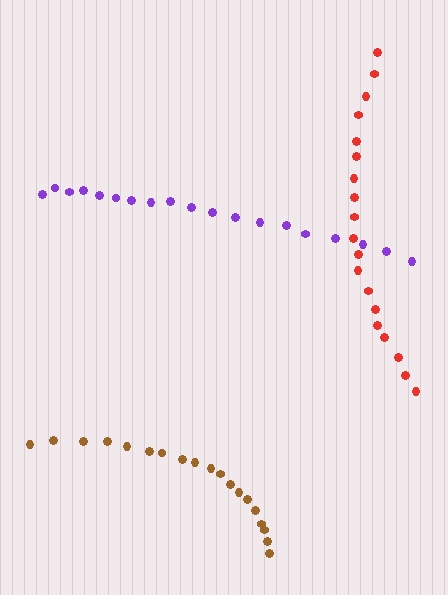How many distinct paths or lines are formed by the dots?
There are 3 distinct paths.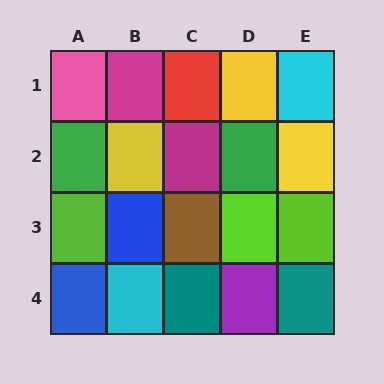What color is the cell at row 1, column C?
Red.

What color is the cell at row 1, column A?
Pink.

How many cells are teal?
2 cells are teal.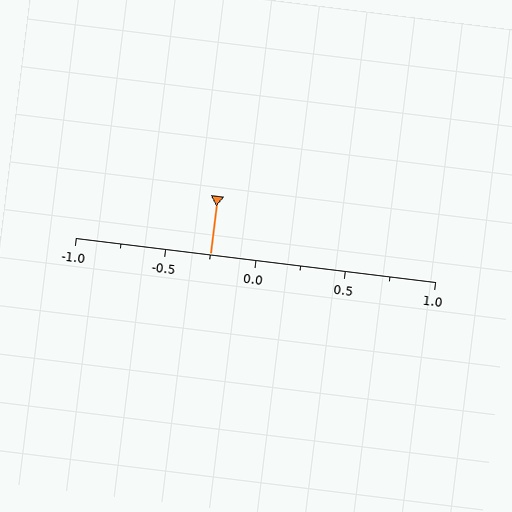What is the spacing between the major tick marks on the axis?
The major ticks are spaced 0.5 apart.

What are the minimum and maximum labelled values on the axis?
The axis runs from -1.0 to 1.0.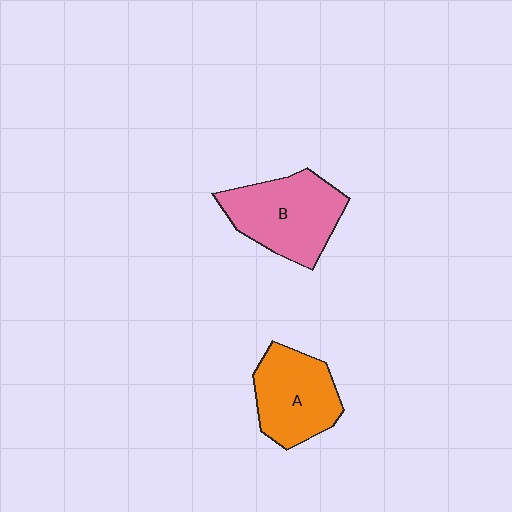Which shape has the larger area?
Shape B (pink).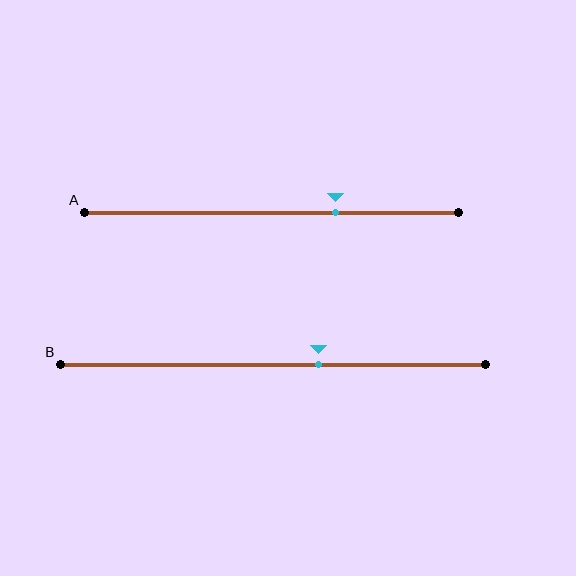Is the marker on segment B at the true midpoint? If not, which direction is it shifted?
No, the marker on segment B is shifted to the right by about 11% of the segment length.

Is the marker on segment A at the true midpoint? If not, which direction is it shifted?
No, the marker on segment A is shifted to the right by about 17% of the segment length.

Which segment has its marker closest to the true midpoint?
Segment B has its marker closest to the true midpoint.